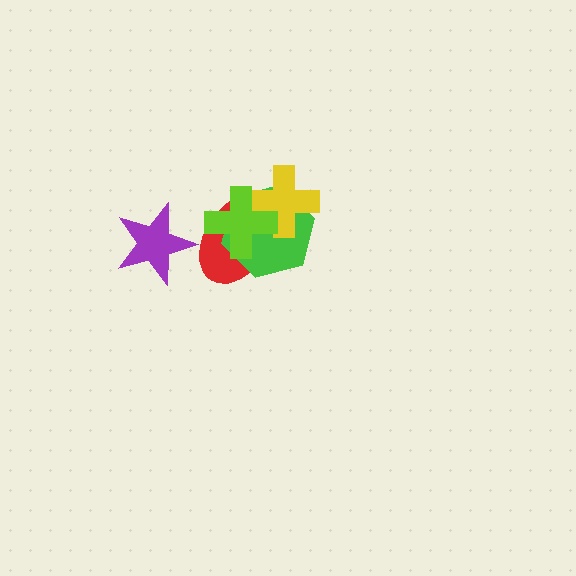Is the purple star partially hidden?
No, no other shape covers it.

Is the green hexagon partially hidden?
Yes, it is partially covered by another shape.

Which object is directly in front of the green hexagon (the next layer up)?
The yellow cross is directly in front of the green hexagon.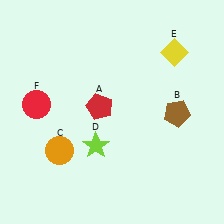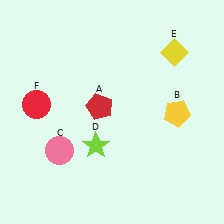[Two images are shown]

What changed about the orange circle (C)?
In Image 1, C is orange. In Image 2, it changed to pink.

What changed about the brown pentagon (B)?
In Image 1, B is brown. In Image 2, it changed to yellow.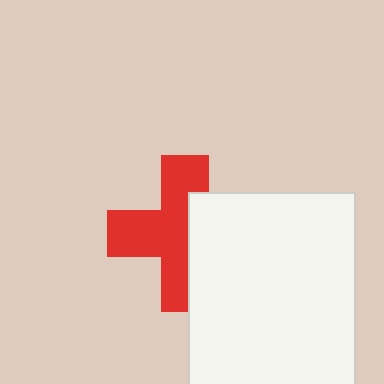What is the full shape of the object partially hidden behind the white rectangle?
The partially hidden object is a red cross.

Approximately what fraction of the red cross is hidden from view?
Roughly 41% of the red cross is hidden behind the white rectangle.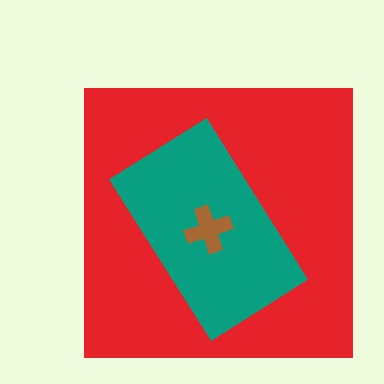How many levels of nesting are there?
3.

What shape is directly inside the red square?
The teal rectangle.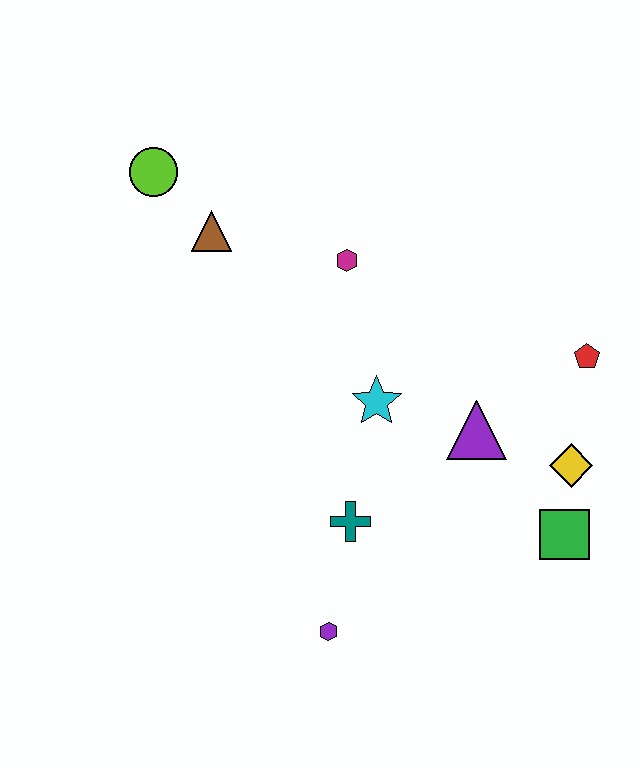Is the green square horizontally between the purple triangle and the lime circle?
No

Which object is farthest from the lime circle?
The green square is farthest from the lime circle.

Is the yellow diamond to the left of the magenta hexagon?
No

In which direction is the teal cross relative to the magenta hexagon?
The teal cross is below the magenta hexagon.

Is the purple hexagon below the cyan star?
Yes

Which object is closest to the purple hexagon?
The teal cross is closest to the purple hexagon.